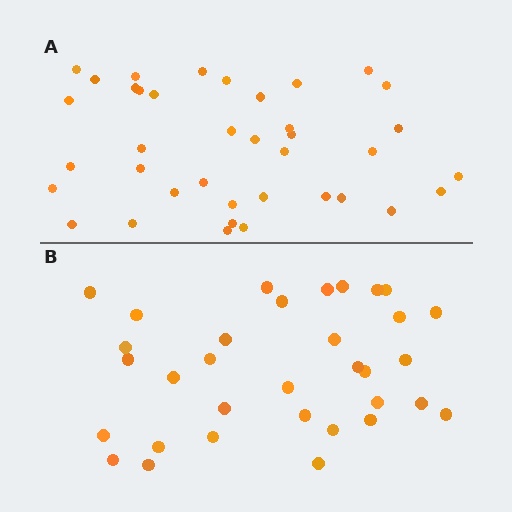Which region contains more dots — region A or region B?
Region A (the top region) has more dots.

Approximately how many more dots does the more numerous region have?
Region A has about 5 more dots than region B.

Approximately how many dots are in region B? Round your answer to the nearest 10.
About 30 dots. (The exact count is 33, which rounds to 30.)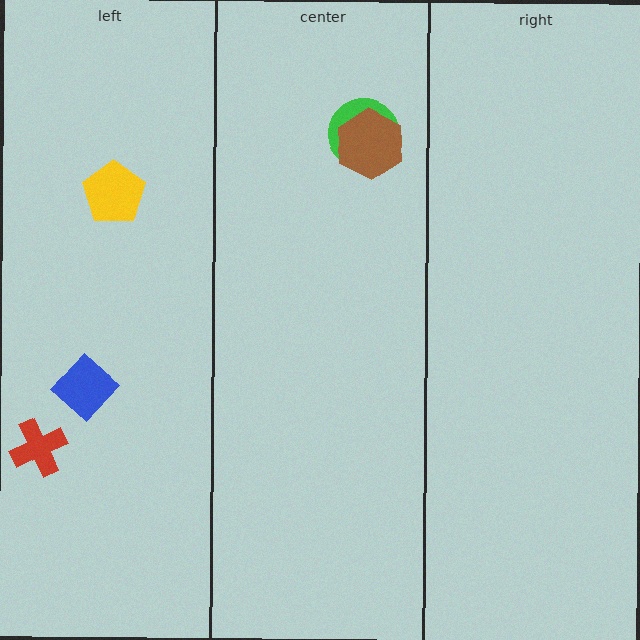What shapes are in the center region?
The green circle, the brown hexagon.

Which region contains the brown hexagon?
The center region.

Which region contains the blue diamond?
The left region.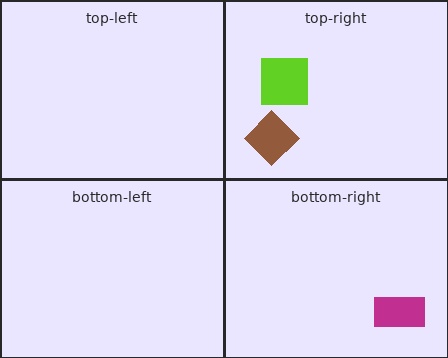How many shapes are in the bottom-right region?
1.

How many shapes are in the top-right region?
2.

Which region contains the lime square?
The top-right region.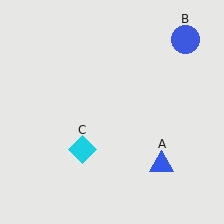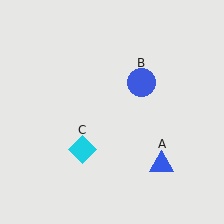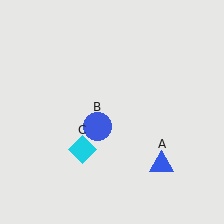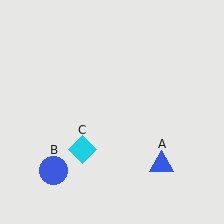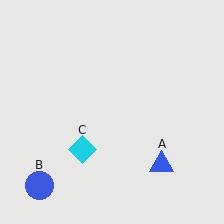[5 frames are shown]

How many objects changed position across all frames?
1 object changed position: blue circle (object B).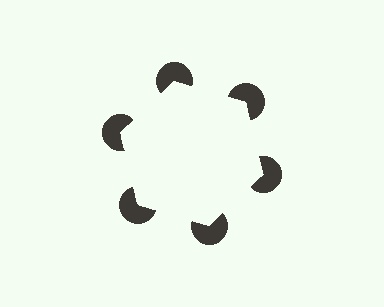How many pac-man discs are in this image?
There are 6 — one at each vertex of the illusory hexagon.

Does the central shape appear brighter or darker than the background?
It typically appears slightly brighter than the background, even though no actual brightness change is drawn.